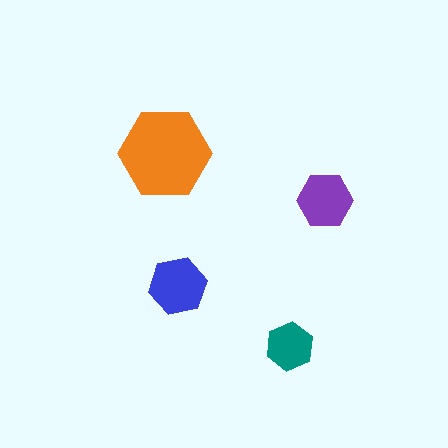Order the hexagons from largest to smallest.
the orange one, the blue one, the purple one, the teal one.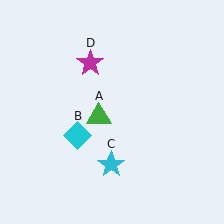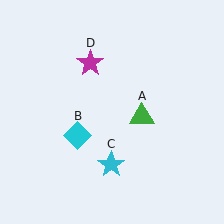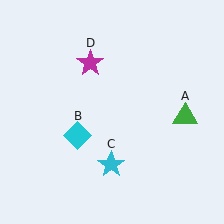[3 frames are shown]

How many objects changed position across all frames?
1 object changed position: green triangle (object A).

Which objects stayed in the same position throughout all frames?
Cyan diamond (object B) and cyan star (object C) and magenta star (object D) remained stationary.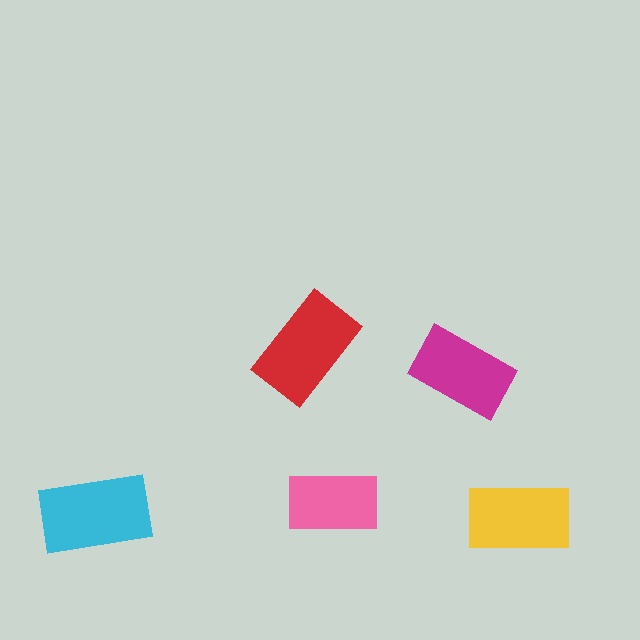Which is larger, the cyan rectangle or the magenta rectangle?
The cyan one.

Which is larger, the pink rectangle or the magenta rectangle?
The magenta one.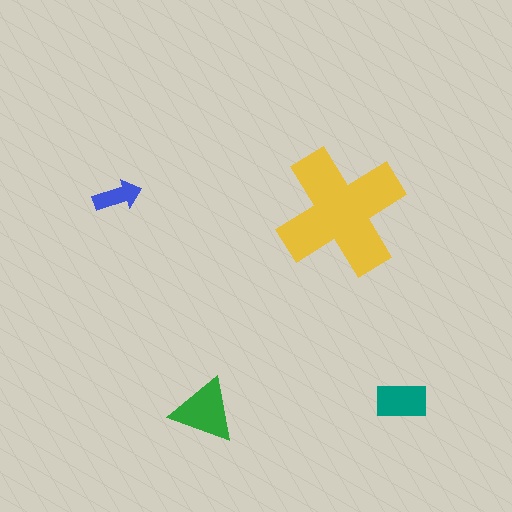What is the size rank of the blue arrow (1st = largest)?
4th.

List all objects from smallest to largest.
The blue arrow, the teal rectangle, the green triangle, the yellow cross.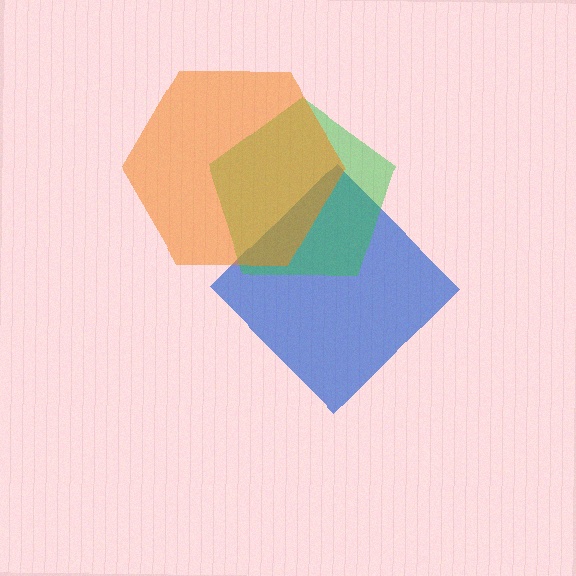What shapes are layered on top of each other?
The layered shapes are: a blue diamond, a green pentagon, an orange hexagon.